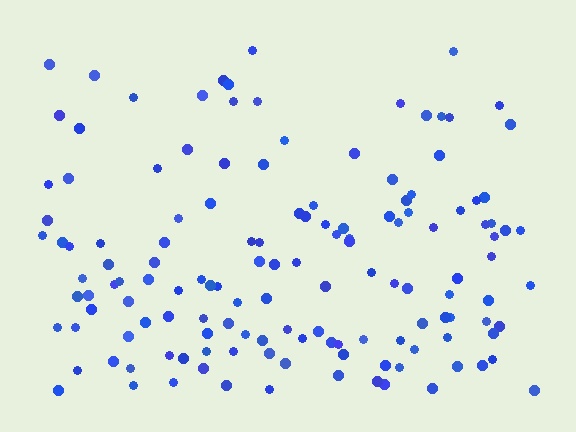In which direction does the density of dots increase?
From top to bottom, with the bottom side densest.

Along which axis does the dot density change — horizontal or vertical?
Vertical.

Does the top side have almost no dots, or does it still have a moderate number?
Still a moderate number, just noticeably fewer than the bottom.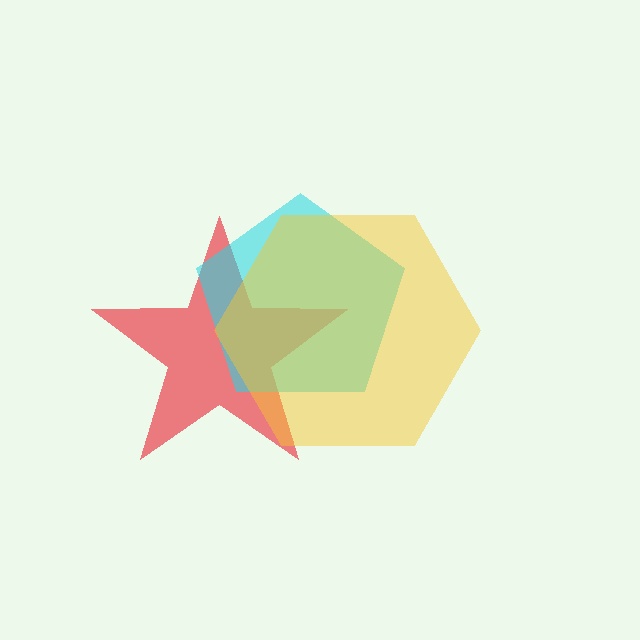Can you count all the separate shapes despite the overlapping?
Yes, there are 3 separate shapes.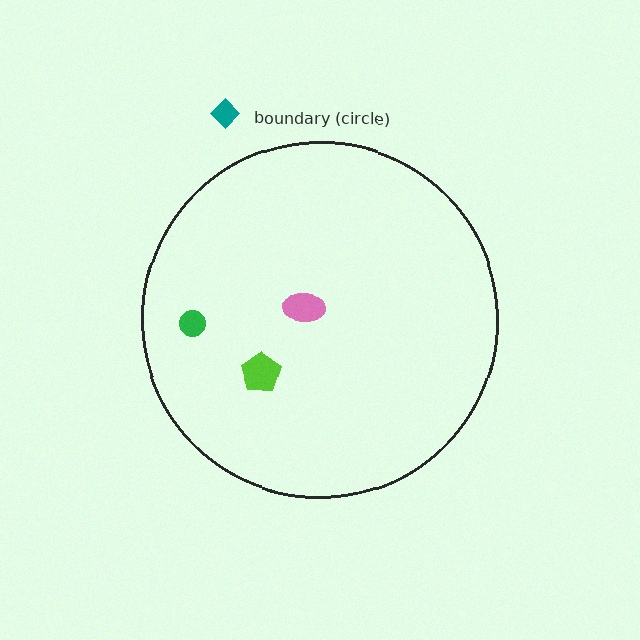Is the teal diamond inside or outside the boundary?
Outside.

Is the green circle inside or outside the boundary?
Inside.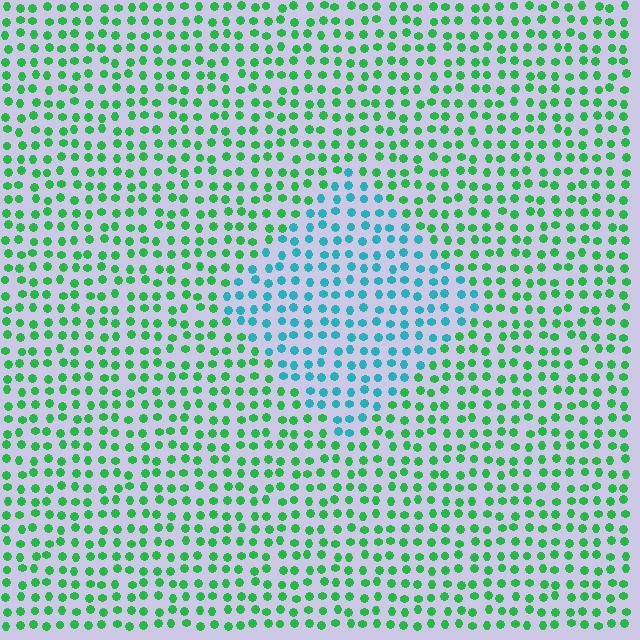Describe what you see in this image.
The image is filled with small green elements in a uniform arrangement. A diamond-shaped region is visible where the elements are tinted to a slightly different hue, forming a subtle color boundary.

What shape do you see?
I see a diamond.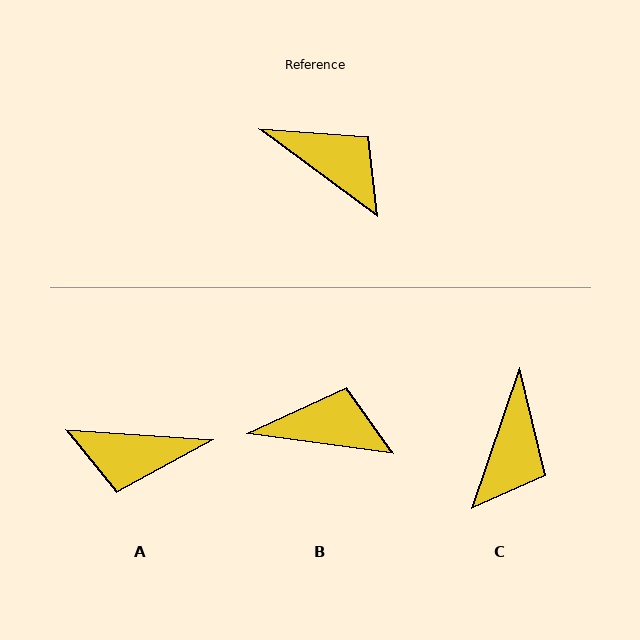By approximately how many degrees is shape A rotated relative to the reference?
Approximately 148 degrees clockwise.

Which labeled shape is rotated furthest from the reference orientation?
A, about 148 degrees away.